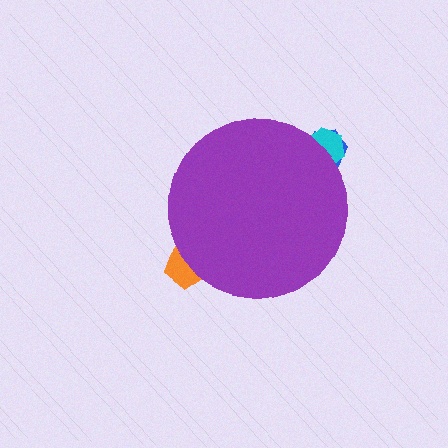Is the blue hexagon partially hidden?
Yes, the blue hexagon is partially hidden behind the purple circle.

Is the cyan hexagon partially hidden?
Yes, the cyan hexagon is partially hidden behind the purple circle.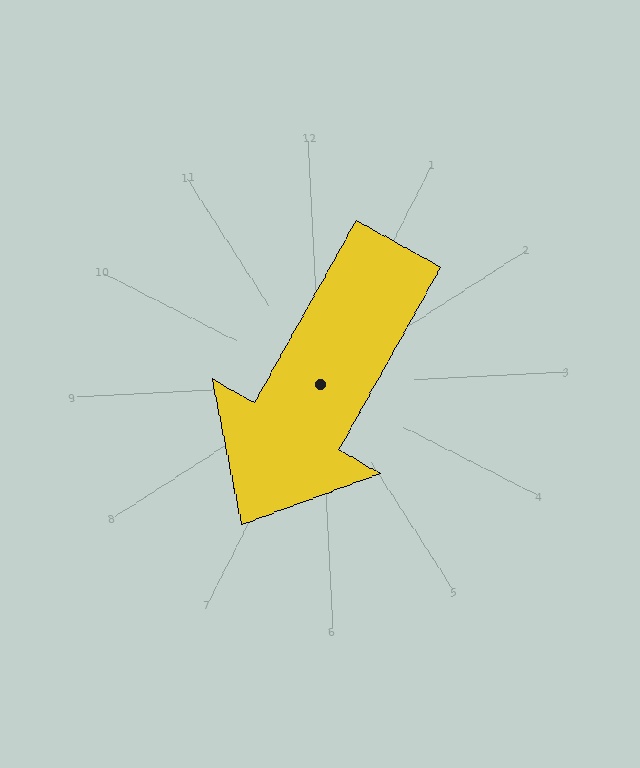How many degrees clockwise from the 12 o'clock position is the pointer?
Approximately 212 degrees.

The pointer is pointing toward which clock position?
Roughly 7 o'clock.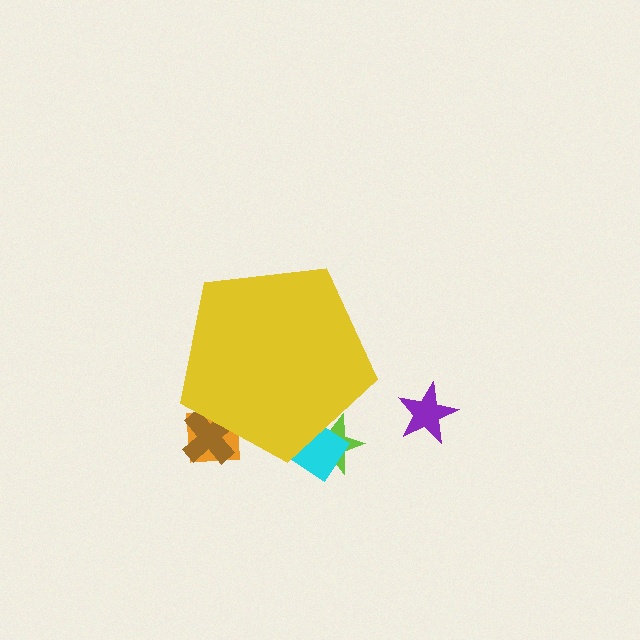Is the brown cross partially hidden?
Yes, the brown cross is partially hidden behind the yellow pentagon.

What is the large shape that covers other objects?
A yellow pentagon.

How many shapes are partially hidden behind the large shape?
4 shapes are partially hidden.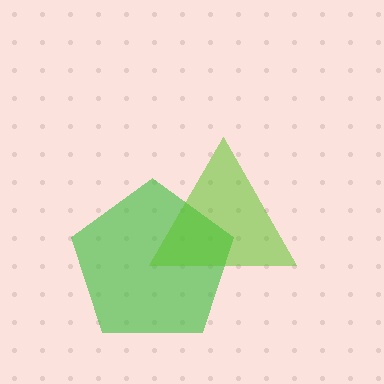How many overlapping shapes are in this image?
There are 2 overlapping shapes in the image.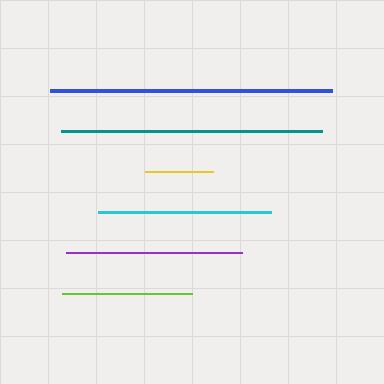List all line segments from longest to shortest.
From longest to shortest: blue, teal, purple, cyan, lime, yellow.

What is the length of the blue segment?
The blue segment is approximately 282 pixels long.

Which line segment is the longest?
The blue line is the longest at approximately 282 pixels.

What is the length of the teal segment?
The teal segment is approximately 261 pixels long.